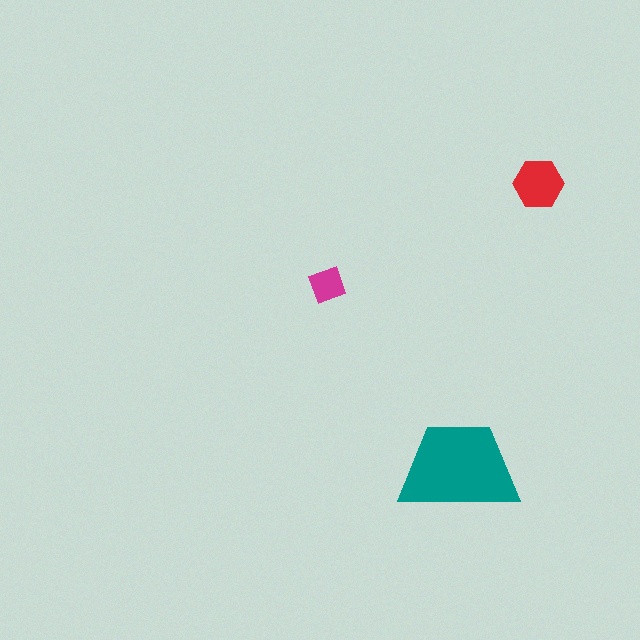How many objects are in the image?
There are 3 objects in the image.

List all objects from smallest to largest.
The magenta diamond, the red hexagon, the teal trapezoid.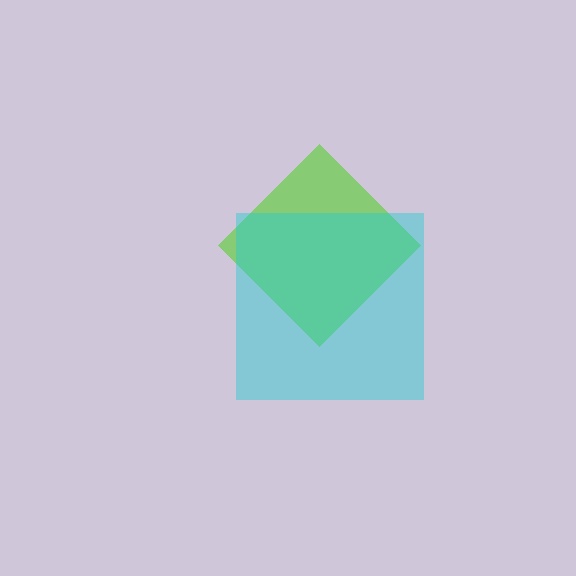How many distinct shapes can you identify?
There are 2 distinct shapes: a lime diamond, a cyan square.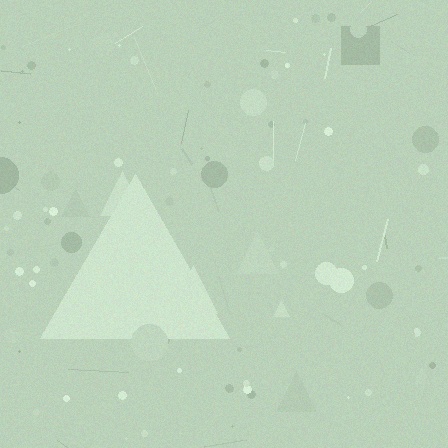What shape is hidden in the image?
A triangle is hidden in the image.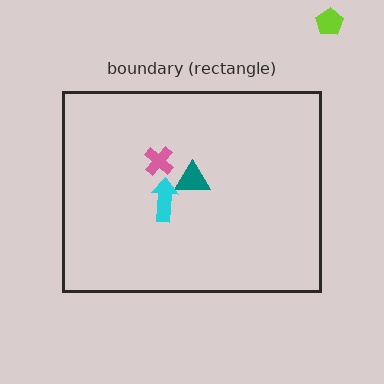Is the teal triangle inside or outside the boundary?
Inside.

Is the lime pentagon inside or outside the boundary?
Outside.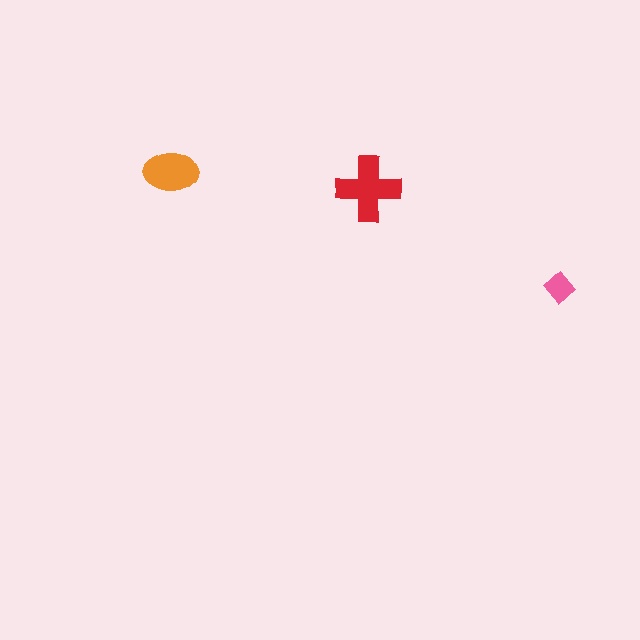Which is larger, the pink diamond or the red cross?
The red cross.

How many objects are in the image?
There are 3 objects in the image.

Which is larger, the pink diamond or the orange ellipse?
The orange ellipse.